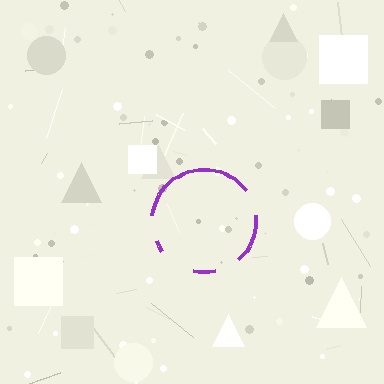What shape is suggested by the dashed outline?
The dashed outline suggests a circle.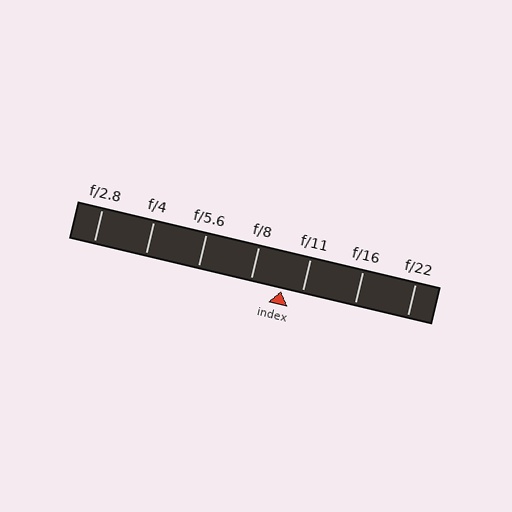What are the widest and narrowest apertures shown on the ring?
The widest aperture shown is f/2.8 and the narrowest is f/22.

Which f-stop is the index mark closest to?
The index mark is closest to f/11.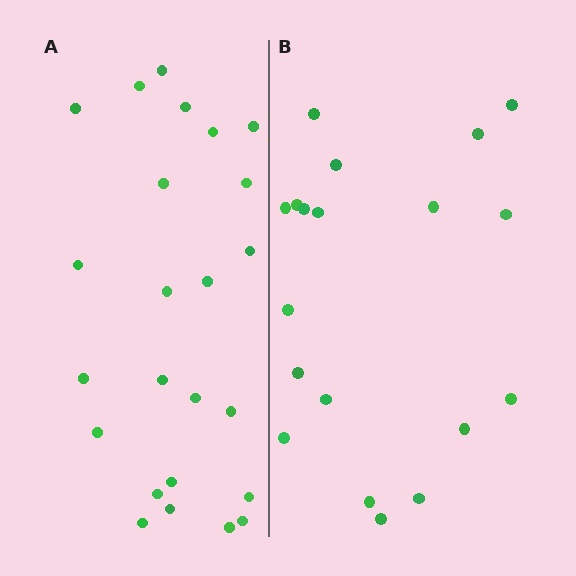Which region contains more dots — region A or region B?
Region A (the left region) has more dots.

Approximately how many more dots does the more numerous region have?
Region A has about 5 more dots than region B.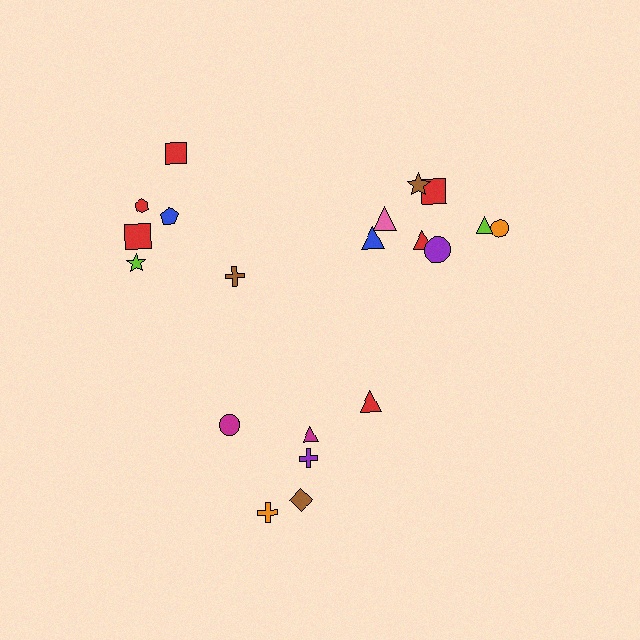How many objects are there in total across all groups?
There are 20 objects.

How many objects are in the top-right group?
There are 8 objects.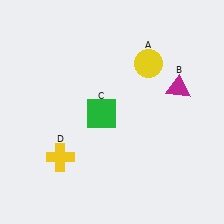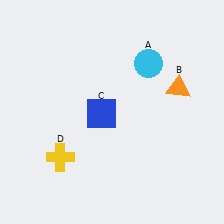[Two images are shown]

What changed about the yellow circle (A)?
In Image 1, A is yellow. In Image 2, it changed to cyan.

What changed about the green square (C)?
In Image 1, C is green. In Image 2, it changed to blue.